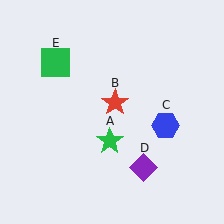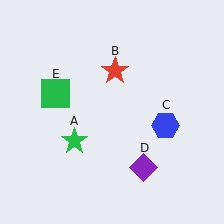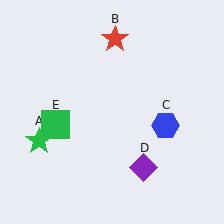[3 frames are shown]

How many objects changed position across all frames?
3 objects changed position: green star (object A), red star (object B), green square (object E).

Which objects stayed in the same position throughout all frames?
Blue hexagon (object C) and purple diamond (object D) remained stationary.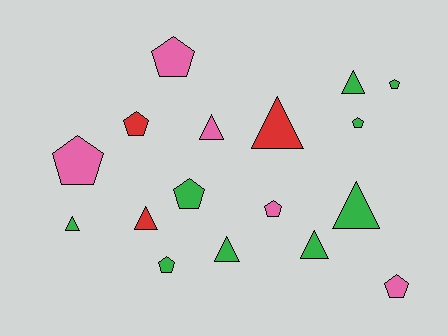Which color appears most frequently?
Green, with 9 objects.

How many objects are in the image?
There are 17 objects.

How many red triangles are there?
There are 2 red triangles.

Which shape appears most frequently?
Pentagon, with 9 objects.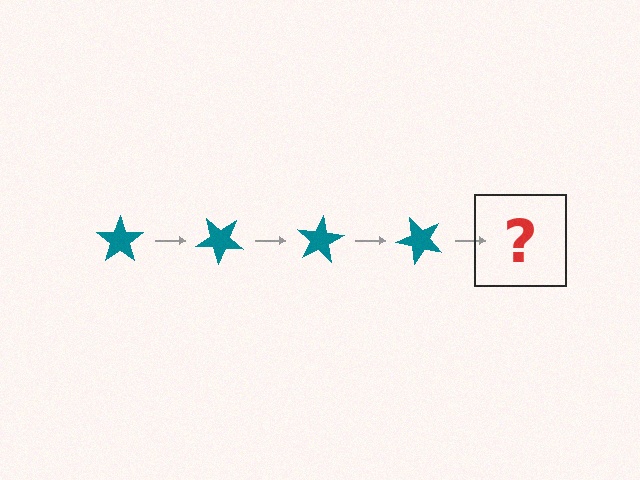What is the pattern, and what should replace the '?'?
The pattern is that the star rotates 40 degrees each step. The '?' should be a teal star rotated 160 degrees.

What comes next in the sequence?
The next element should be a teal star rotated 160 degrees.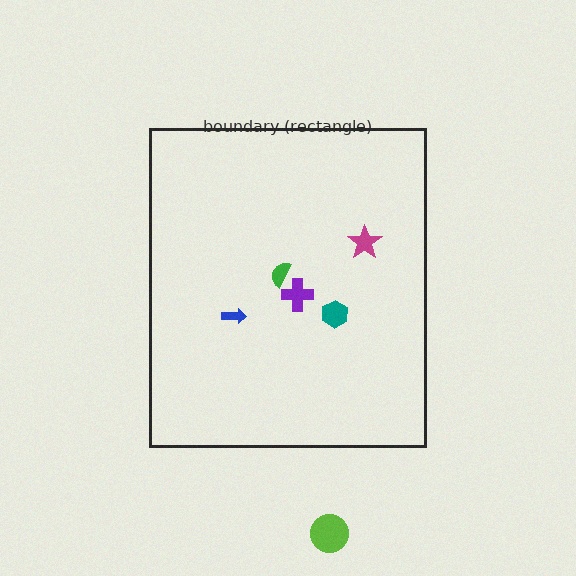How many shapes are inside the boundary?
5 inside, 1 outside.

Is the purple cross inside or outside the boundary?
Inside.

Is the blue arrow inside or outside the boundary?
Inside.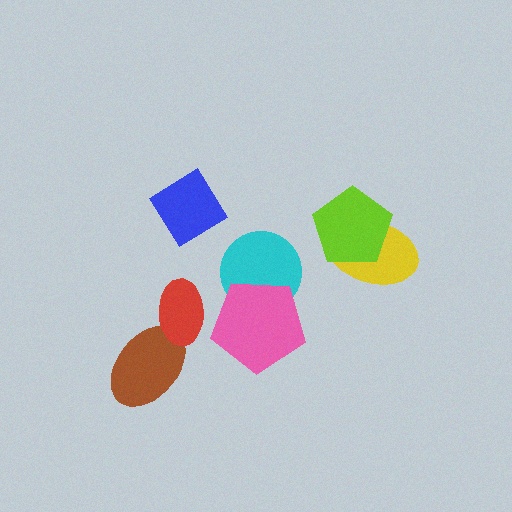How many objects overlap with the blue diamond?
0 objects overlap with the blue diamond.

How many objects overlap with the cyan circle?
1 object overlaps with the cyan circle.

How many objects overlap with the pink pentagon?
1 object overlaps with the pink pentagon.